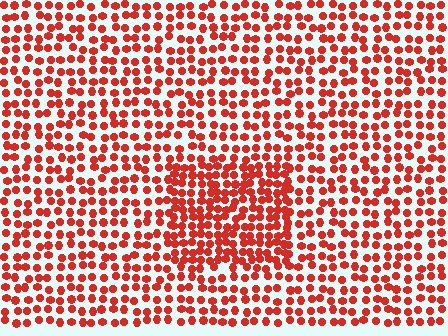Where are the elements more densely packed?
The elements are more densely packed inside the rectangle boundary.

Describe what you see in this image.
The image contains small red elements arranged at two different densities. A rectangle-shaped region is visible where the elements are more densely packed than the surrounding area.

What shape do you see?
I see a rectangle.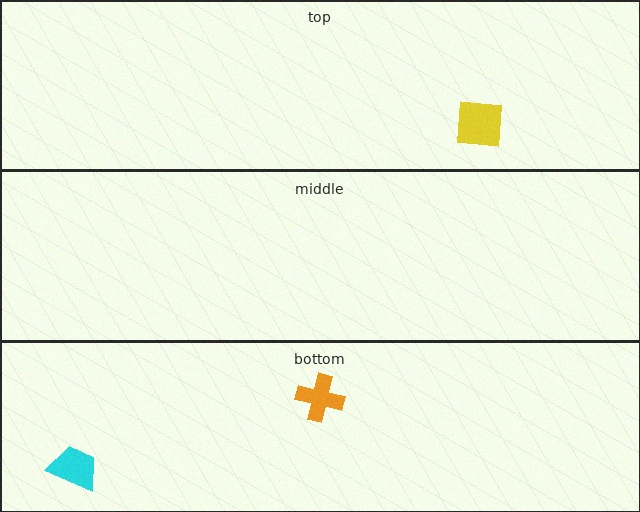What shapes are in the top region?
The yellow square.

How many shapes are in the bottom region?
2.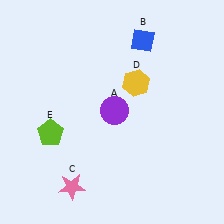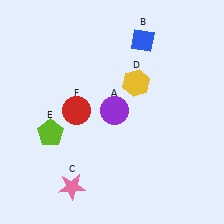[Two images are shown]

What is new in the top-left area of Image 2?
A red circle (F) was added in the top-left area of Image 2.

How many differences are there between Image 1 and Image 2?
There is 1 difference between the two images.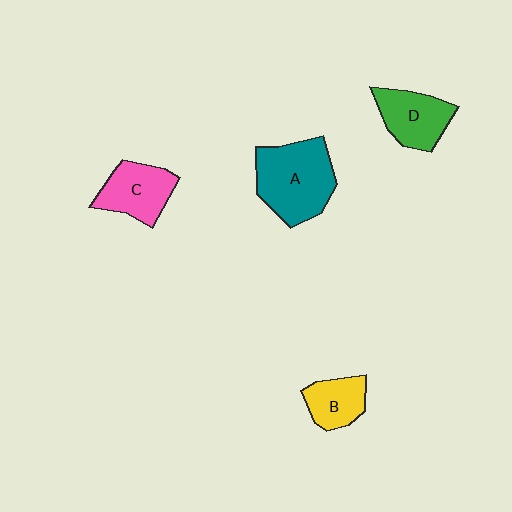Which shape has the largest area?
Shape A (teal).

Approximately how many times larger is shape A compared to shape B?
Approximately 2.0 times.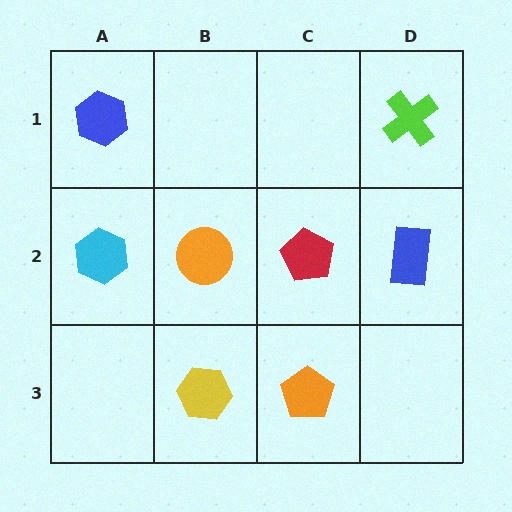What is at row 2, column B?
An orange circle.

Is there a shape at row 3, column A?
No, that cell is empty.